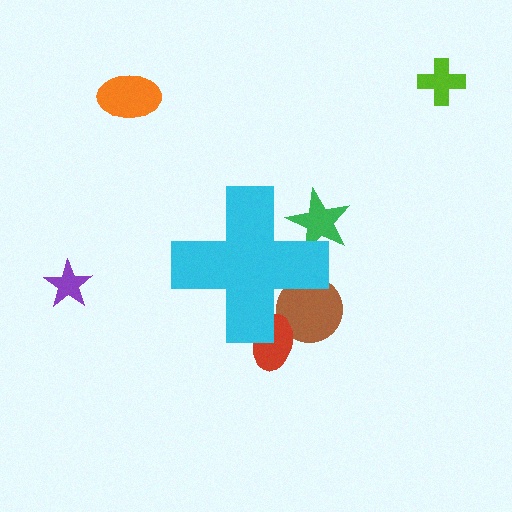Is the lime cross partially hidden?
No, the lime cross is fully visible.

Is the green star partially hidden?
Yes, the green star is partially hidden behind the cyan cross.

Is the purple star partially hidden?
No, the purple star is fully visible.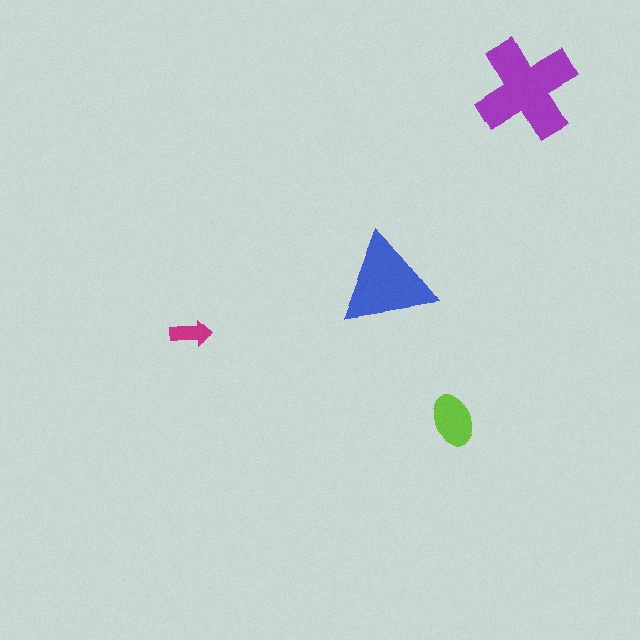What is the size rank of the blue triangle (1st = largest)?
2nd.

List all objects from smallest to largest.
The magenta arrow, the lime ellipse, the blue triangle, the purple cross.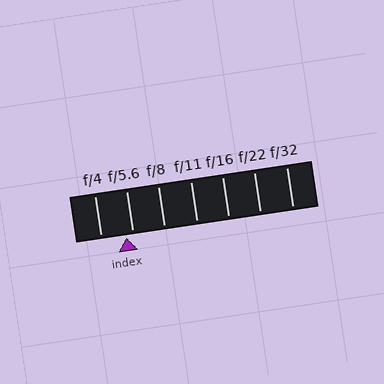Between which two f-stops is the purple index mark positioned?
The index mark is between f/4 and f/5.6.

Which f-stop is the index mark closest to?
The index mark is closest to f/5.6.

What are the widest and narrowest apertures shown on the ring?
The widest aperture shown is f/4 and the narrowest is f/32.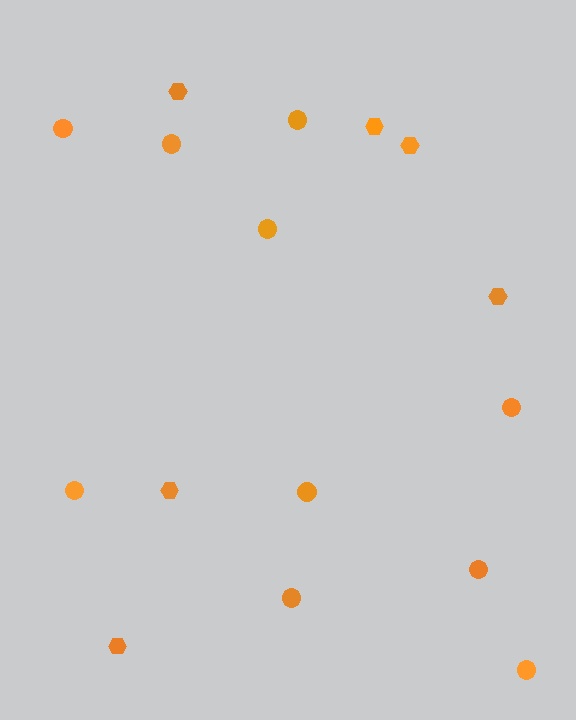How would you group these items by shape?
There are 2 groups: one group of hexagons (6) and one group of circles (10).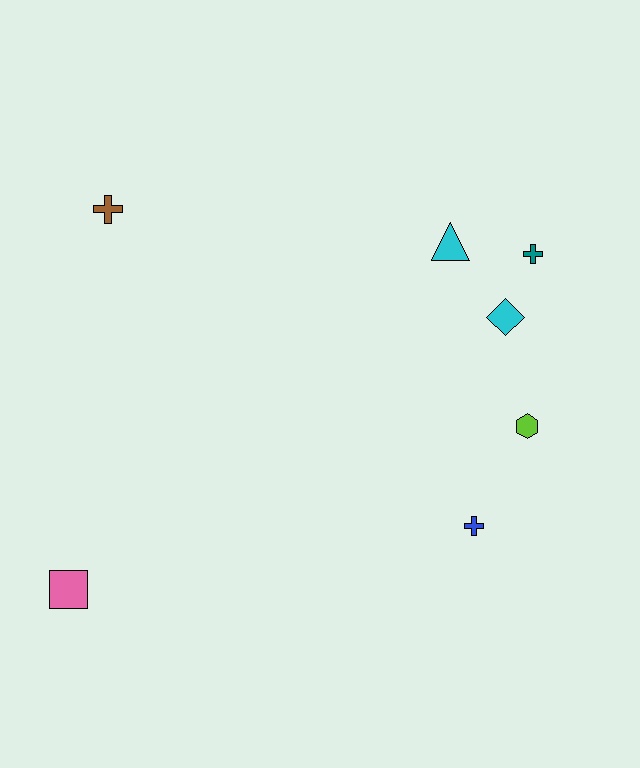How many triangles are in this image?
There is 1 triangle.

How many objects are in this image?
There are 7 objects.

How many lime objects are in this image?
There is 1 lime object.